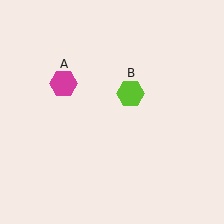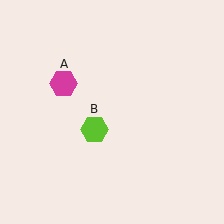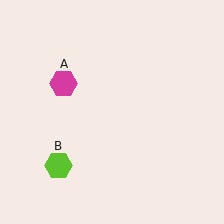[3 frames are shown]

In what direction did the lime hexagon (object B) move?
The lime hexagon (object B) moved down and to the left.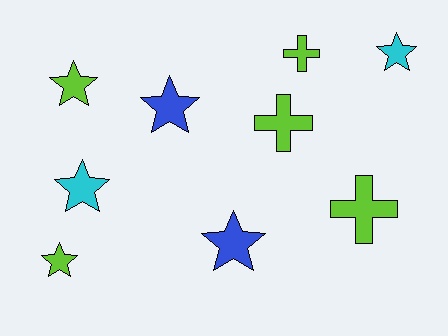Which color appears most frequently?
Lime, with 5 objects.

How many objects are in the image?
There are 9 objects.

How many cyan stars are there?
There are 2 cyan stars.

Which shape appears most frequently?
Star, with 6 objects.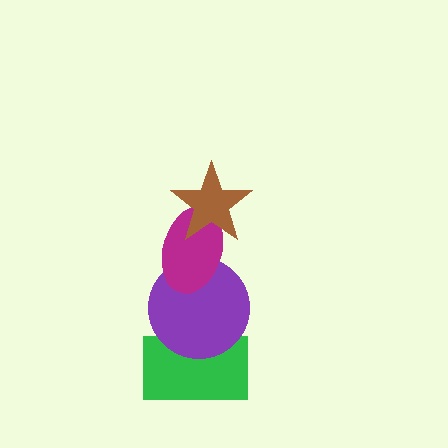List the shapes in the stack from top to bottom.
From top to bottom: the brown star, the magenta ellipse, the purple circle, the green rectangle.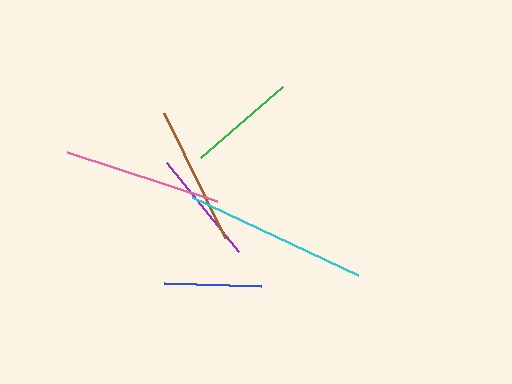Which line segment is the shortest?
The blue line is the shortest at approximately 97 pixels.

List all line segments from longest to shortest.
From longest to shortest: cyan, pink, brown, purple, green, blue.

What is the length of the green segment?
The green segment is approximately 109 pixels long.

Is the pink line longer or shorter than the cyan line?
The cyan line is longer than the pink line.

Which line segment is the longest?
The cyan line is the longest at approximately 183 pixels.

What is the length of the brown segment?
The brown segment is approximately 139 pixels long.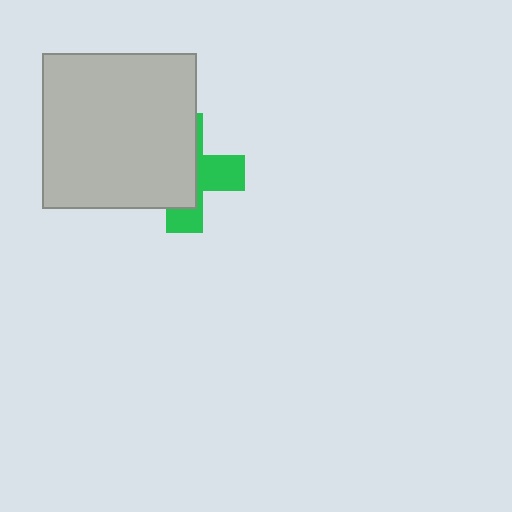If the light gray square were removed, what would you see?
You would see the complete green cross.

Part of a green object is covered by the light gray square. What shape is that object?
It is a cross.